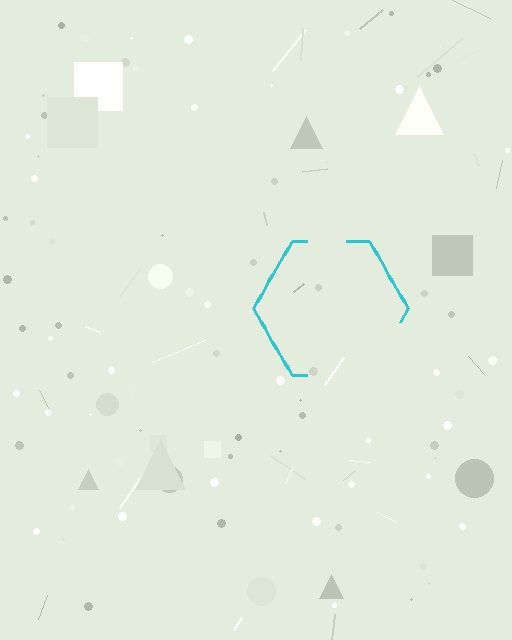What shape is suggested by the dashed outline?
The dashed outline suggests a hexagon.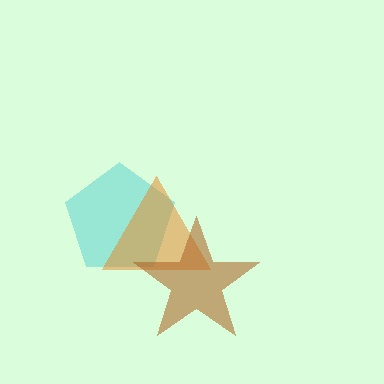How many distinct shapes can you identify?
There are 3 distinct shapes: a cyan pentagon, an orange triangle, a brown star.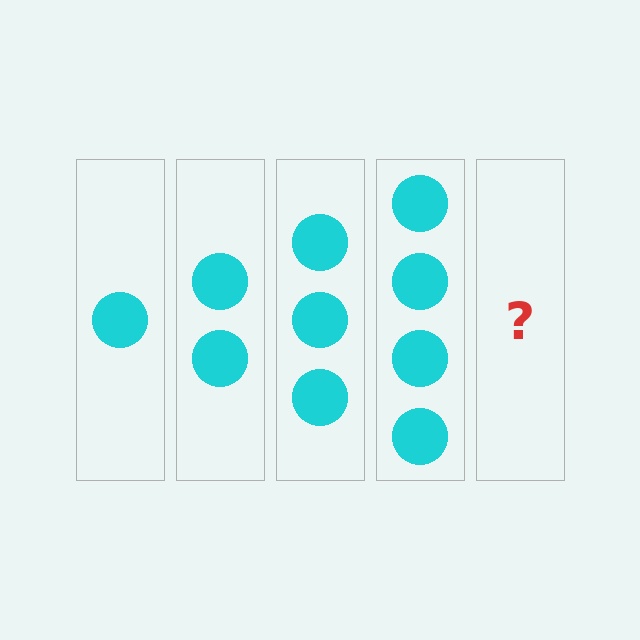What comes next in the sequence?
The next element should be 5 circles.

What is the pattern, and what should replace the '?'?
The pattern is that each step adds one more circle. The '?' should be 5 circles.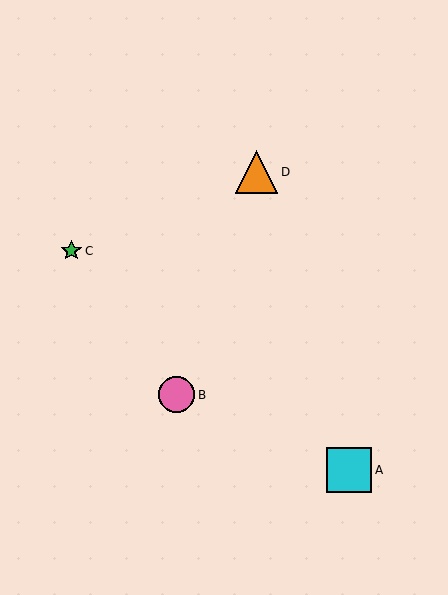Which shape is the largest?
The cyan square (labeled A) is the largest.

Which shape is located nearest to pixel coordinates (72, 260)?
The green star (labeled C) at (71, 251) is nearest to that location.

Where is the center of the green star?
The center of the green star is at (71, 251).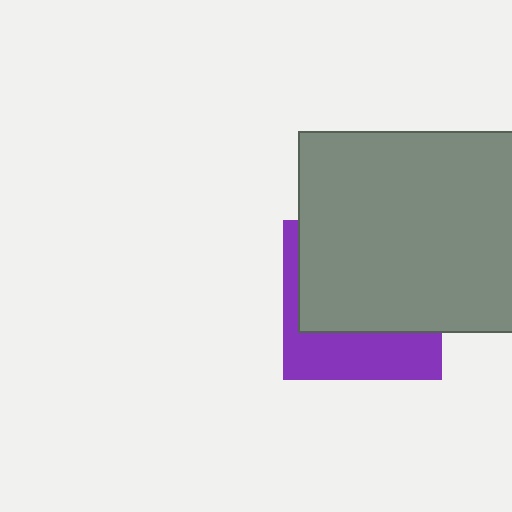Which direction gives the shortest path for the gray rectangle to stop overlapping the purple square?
Moving up gives the shortest separation.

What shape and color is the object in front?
The object in front is a gray rectangle.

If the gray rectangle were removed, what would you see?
You would see the complete purple square.